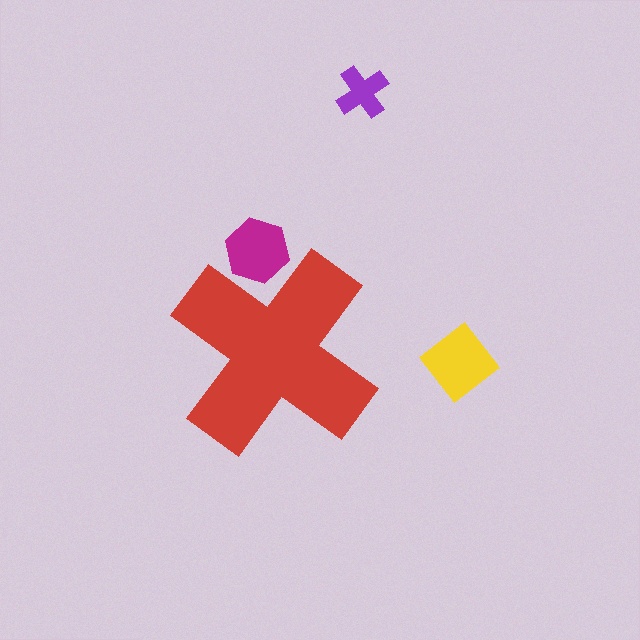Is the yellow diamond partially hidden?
No, the yellow diamond is fully visible.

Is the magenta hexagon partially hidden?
Yes, the magenta hexagon is partially hidden behind the red cross.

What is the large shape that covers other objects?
A red cross.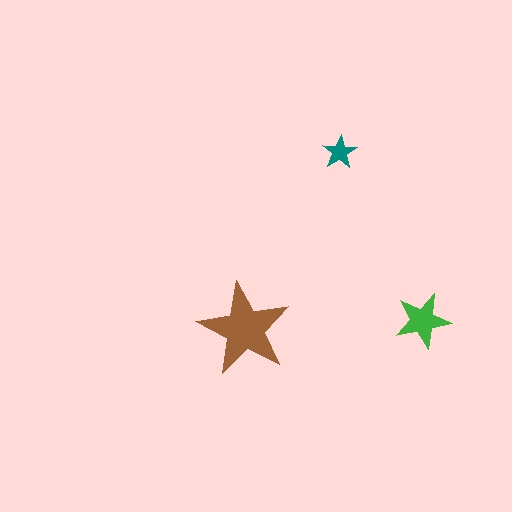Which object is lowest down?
The brown star is bottommost.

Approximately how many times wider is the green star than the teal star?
About 1.5 times wider.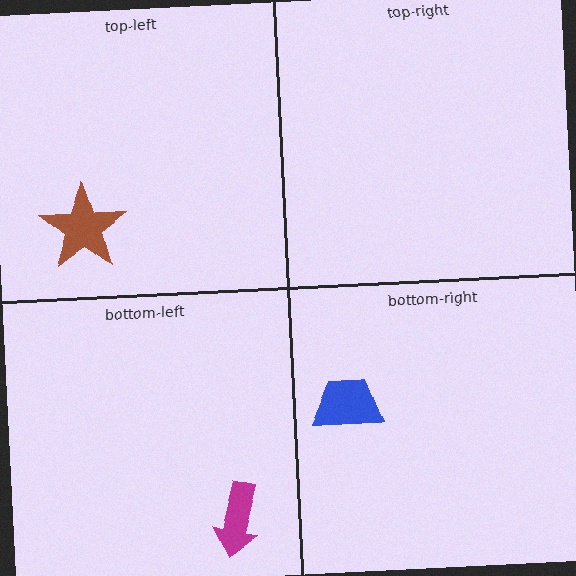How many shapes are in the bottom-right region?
1.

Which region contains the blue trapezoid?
The bottom-right region.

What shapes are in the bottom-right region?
The blue trapezoid.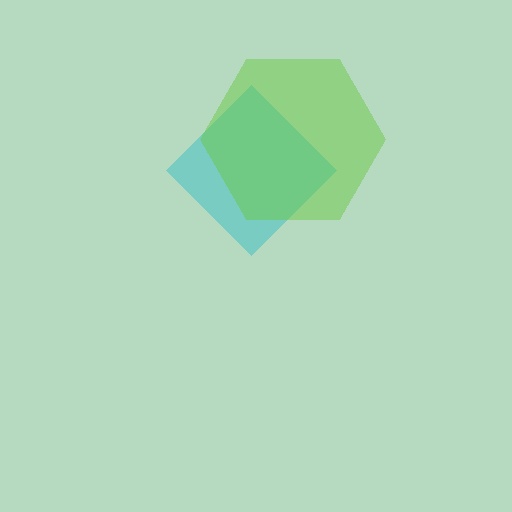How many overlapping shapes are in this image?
There are 2 overlapping shapes in the image.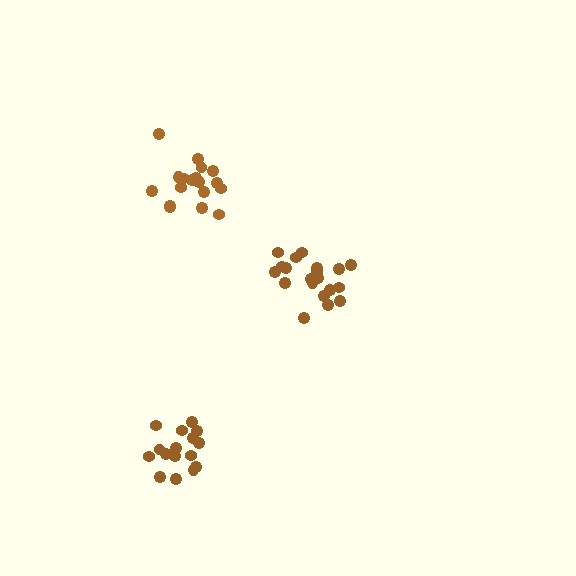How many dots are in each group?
Group 1: 18 dots, Group 2: 20 dots, Group 3: 16 dots (54 total).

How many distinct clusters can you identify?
There are 3 distinct clusters.